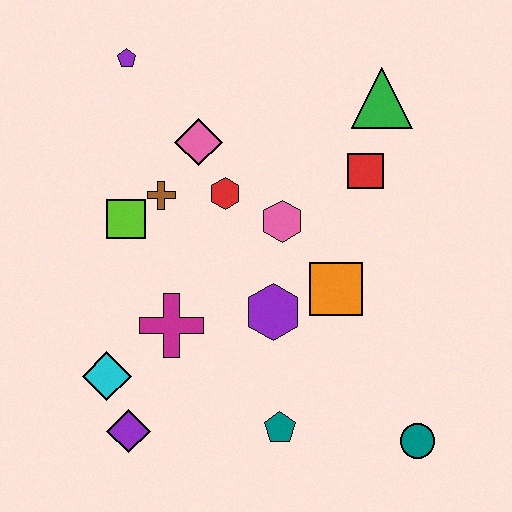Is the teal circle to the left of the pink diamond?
No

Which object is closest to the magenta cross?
The cyan diamond is closest to the magenta cross.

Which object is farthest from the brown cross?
The teal circle is farthest from the brown cross.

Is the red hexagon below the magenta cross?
No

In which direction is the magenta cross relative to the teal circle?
The magenta cross is to the left of the teal circle.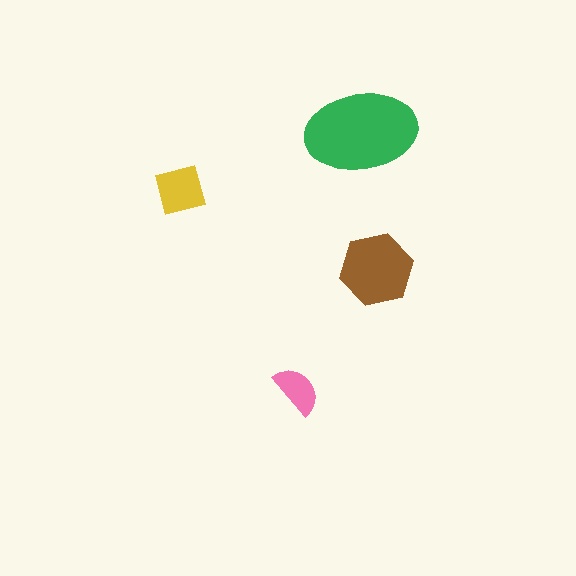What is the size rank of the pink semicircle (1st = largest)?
4th.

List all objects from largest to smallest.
The green ellipse, the brown hexagon, the yellow square, the pink semicircle.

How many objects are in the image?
There are 4 objects in the image.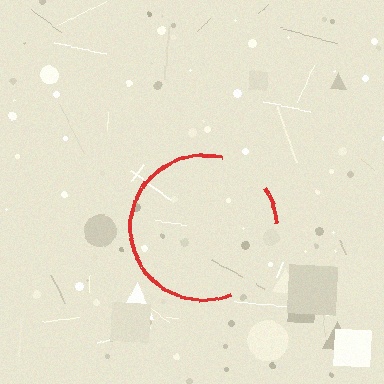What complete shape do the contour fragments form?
The contour fragments form a circle.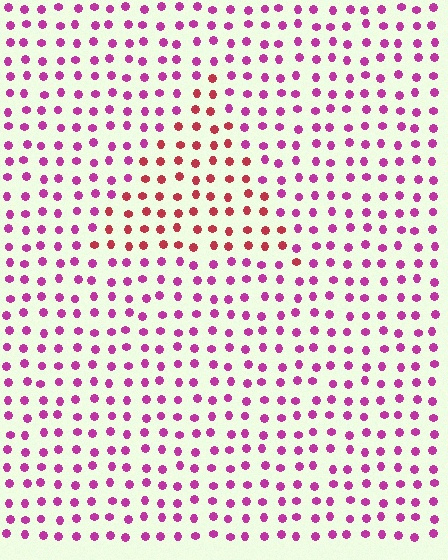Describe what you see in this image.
The image is filled with small magenta elements in a uniform arrangement. A triangle-shaped region is visible where the elements are tinted to a slightly different hue, forming a subtle color boundary.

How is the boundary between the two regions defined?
The boundary is defined purely by a slight shift in hue (about 40 degrees). Spacing, size, and orientation are identical on both sides.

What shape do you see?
I see a triangle.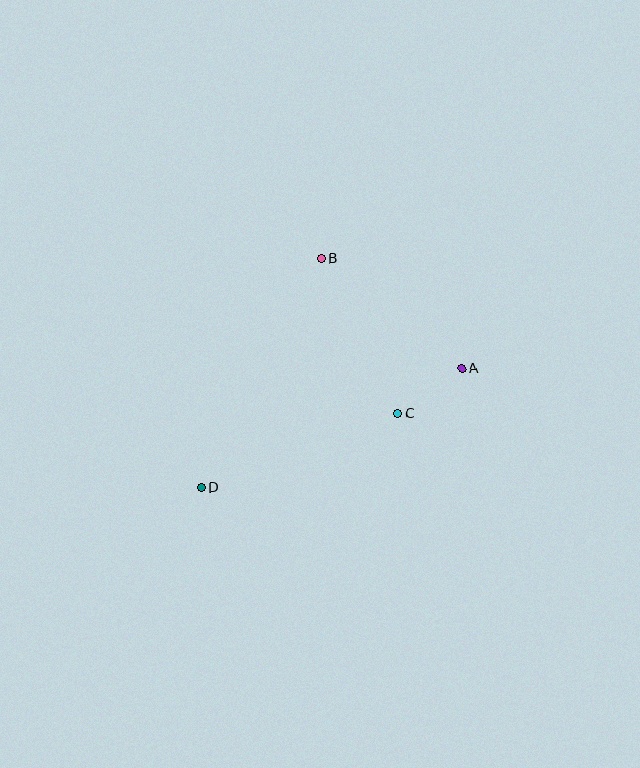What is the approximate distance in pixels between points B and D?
The distance between B and D is approximately 258 pixels.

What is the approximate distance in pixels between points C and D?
The distance between C and D is approximately 210 pixels.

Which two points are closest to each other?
Points A and C are closest to each other.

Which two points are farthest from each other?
Points A and D are farthest from each other.